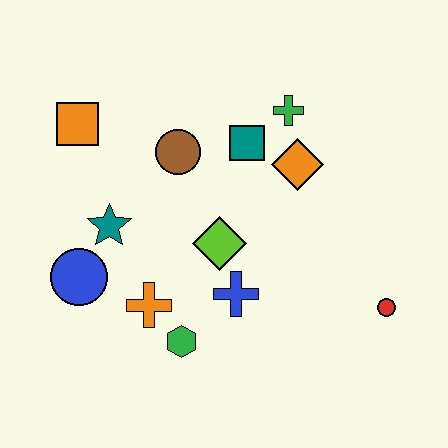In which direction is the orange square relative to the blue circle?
The orange square is above the blue circle.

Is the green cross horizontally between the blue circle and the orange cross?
No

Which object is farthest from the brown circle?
The red circle is farthest from the brown circle.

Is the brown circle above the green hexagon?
Yes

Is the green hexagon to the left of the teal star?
No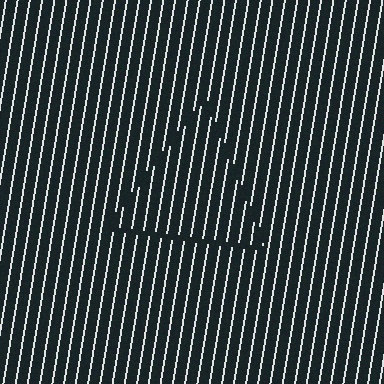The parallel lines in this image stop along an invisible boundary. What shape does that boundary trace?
An illusory triangle. The interior of the shape contains the same grating, shifted by half a period — the contour is defined by the phase discontinuity where line-ends from the inner and outer gratings abut.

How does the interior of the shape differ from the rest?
The interior of the shape contains the same grating, shifted by half a period — the contour is defined by the phase discontinuity where line-ends from the inner and outer gratings abut.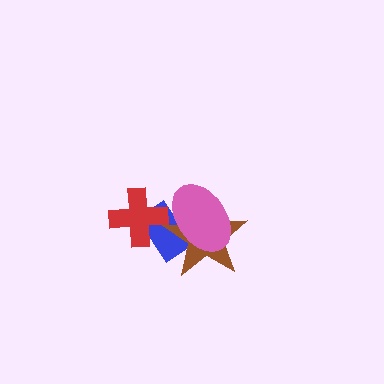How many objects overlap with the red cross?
1 object overlaps with the red cross.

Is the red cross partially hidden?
No, no other shape covers it.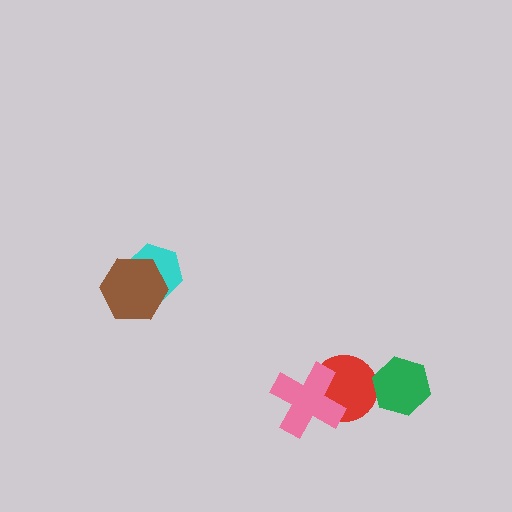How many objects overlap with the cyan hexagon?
1 object overlaps with the cyan hexagon.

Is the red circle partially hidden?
Yes, it is partially covered by another shape.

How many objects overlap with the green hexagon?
0 objects overlap with the green hexagon.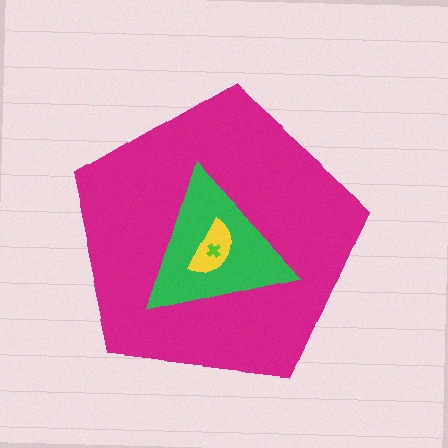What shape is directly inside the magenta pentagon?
The green triangle.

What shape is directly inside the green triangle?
The yellow semicircle.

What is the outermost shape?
The magenta pentagon.